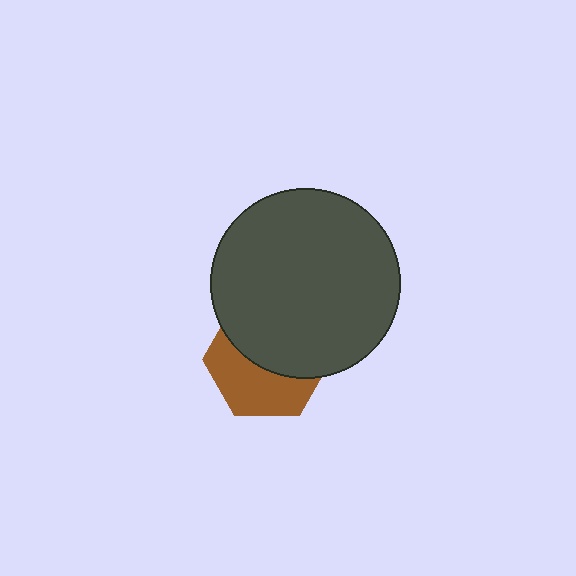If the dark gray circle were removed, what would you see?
You would see the complete brown hexagon.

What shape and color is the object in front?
The object in front is a dark gray circle.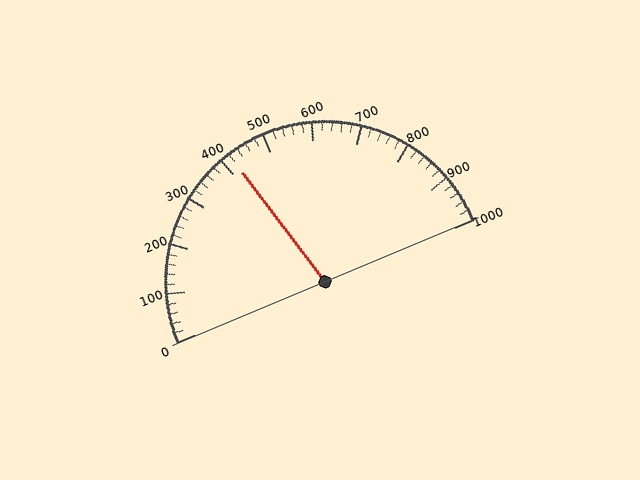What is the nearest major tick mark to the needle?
The nearest major tick mark is 400.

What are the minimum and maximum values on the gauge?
The gauge ranges from 0 to 1000.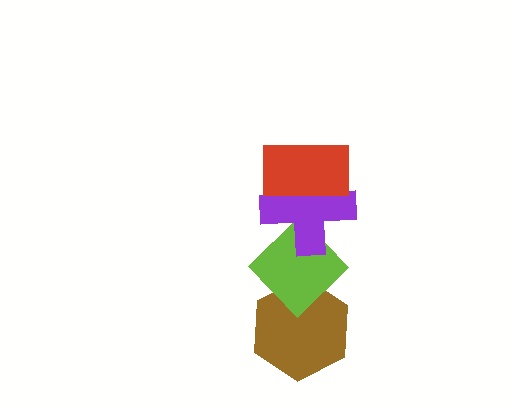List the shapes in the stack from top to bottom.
From top to bottom: the red rectangle, the purple cross, the lime diamond, the brown hexagon.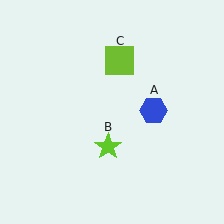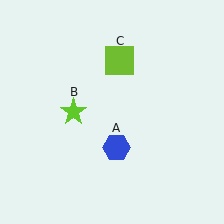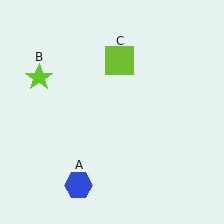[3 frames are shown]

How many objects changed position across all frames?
2 objects changed position: blue hexagon (object A), lime star (object B).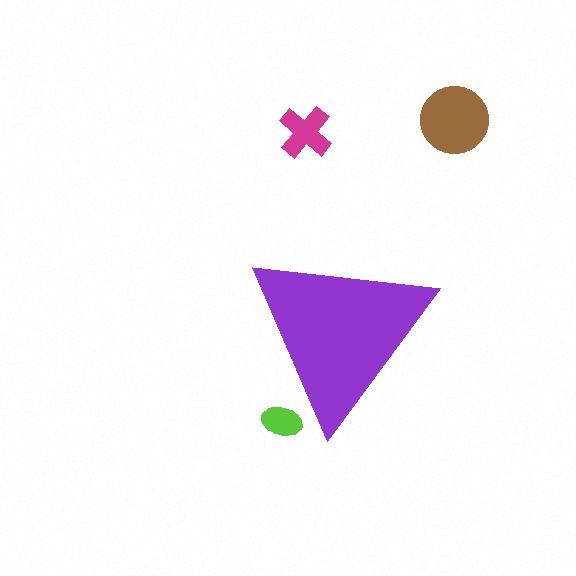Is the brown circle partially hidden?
No, the brown circle is fully visible.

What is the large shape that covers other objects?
A purple triangle.